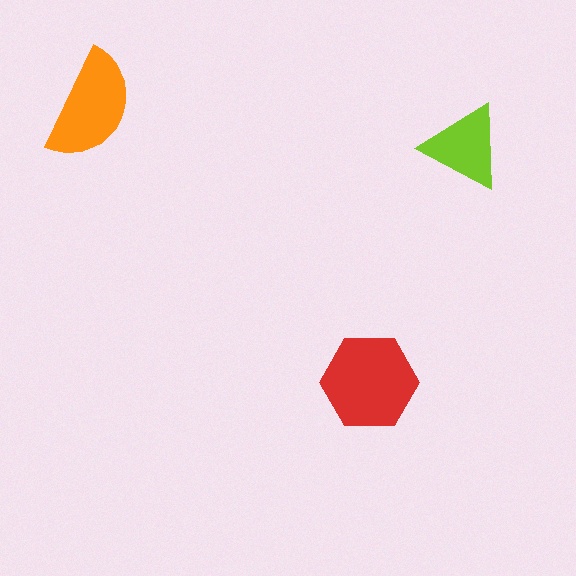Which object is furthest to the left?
The orange semicircle is leftmost.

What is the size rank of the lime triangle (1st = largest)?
3rd.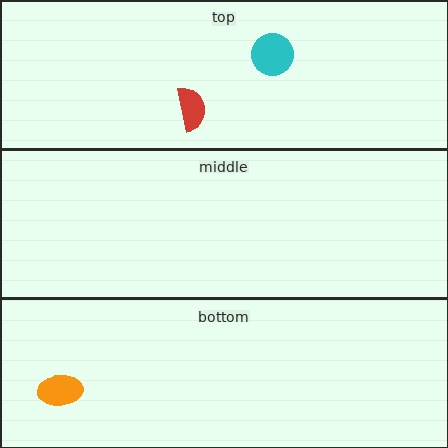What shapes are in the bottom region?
The orange ellipse.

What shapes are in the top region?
The cyan circle, the red semicircle.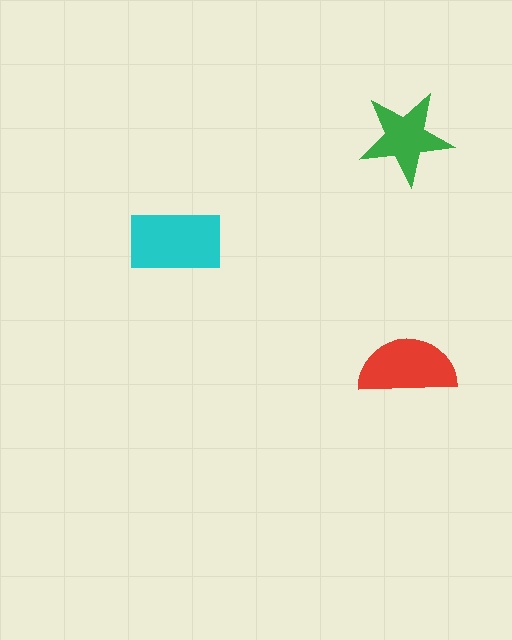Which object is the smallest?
The green star.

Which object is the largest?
The cyan rectangle.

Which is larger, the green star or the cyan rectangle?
The cyan rectangle.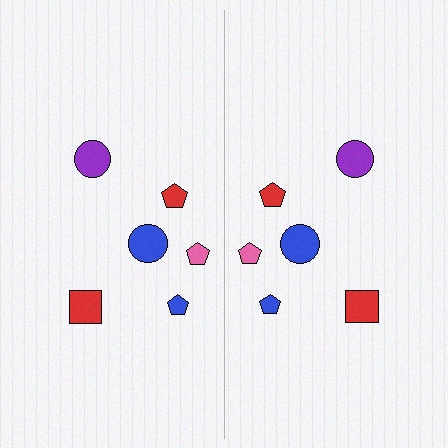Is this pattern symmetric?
Yes, this pattern has bilateral (reflection) symmetry.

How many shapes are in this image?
There are 12 shapes in this image.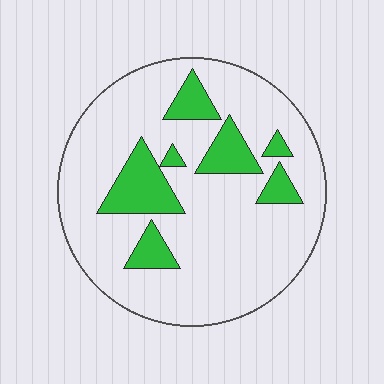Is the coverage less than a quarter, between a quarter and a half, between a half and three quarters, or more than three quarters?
Less than a quarter.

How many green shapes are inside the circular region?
7.